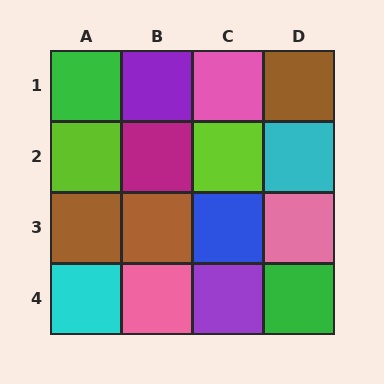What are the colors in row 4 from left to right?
Cyan, pink, purple, green.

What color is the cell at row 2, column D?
Cyan.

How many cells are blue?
1 cell is blue.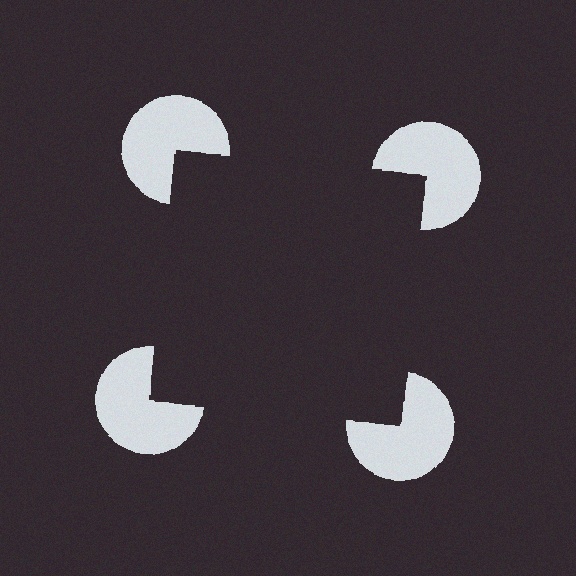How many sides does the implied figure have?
4 sides.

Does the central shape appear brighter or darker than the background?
It typically appears slightly darker than the background, even though no actual brightness change is drawn.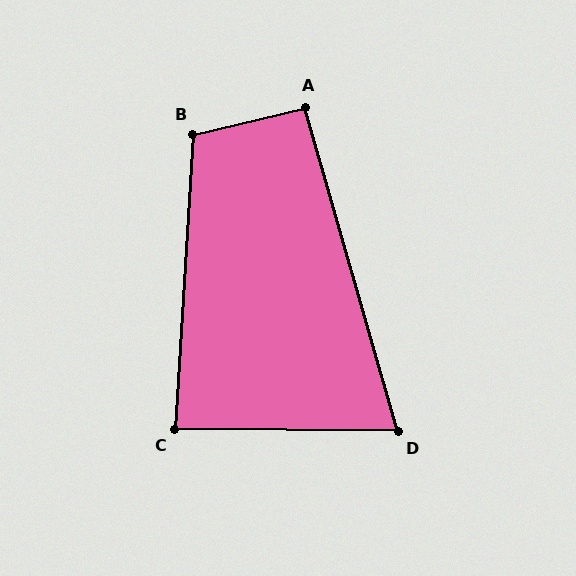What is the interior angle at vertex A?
Approximately 93 degrees (approximately right).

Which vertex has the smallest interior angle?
D, at approximately 73 degrees.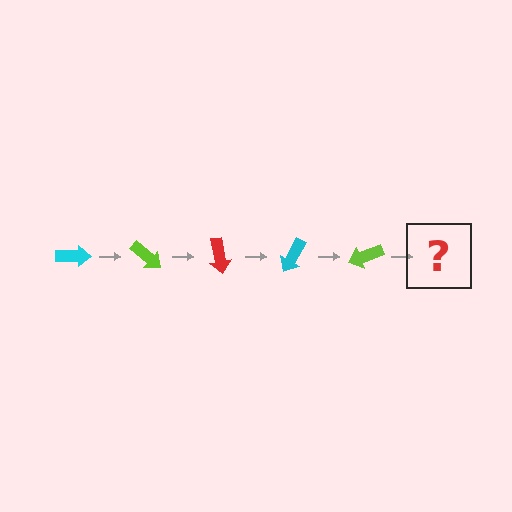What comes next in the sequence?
The next element should be a red arrow, rotated 200 degrees from the start.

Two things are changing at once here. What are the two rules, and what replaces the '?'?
The two rules are that it rotates 40 degrees each step and the color cycles through cyan, lime, and red. The '?' should be a red arrow, rotated 200 degrees from the start.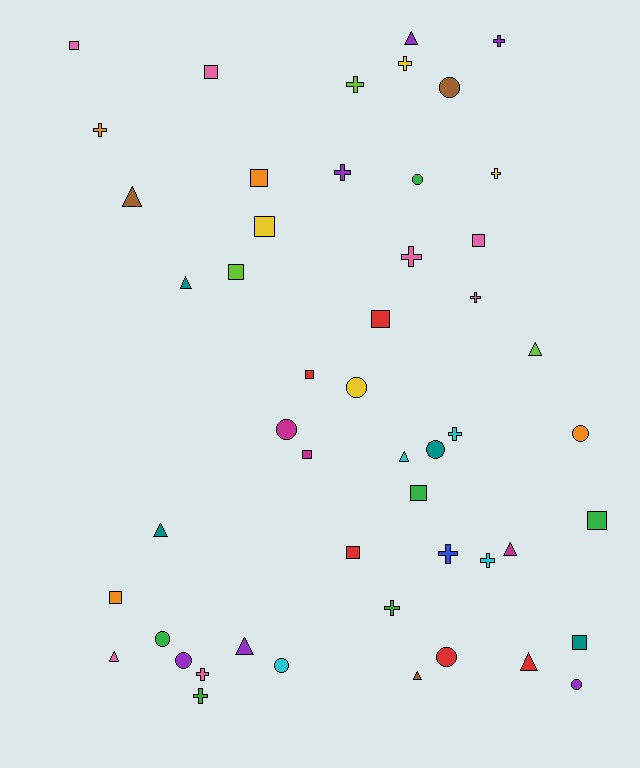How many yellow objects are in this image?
There are 4 yellow objects.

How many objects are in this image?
There are 50 objects.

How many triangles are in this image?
There are 11 triangles.